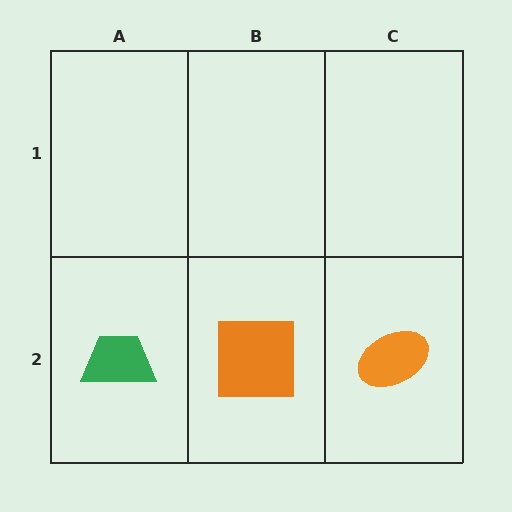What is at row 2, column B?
An orange square.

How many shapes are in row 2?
3 shapes.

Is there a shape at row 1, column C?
No, that cell is empty.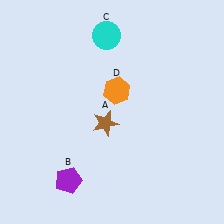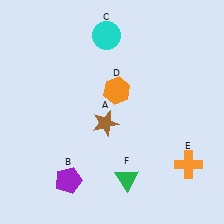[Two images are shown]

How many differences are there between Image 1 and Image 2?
There are 2 differences between the two images.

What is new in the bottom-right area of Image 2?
A green triangle (F) was added in the bottom-right area of Image 2.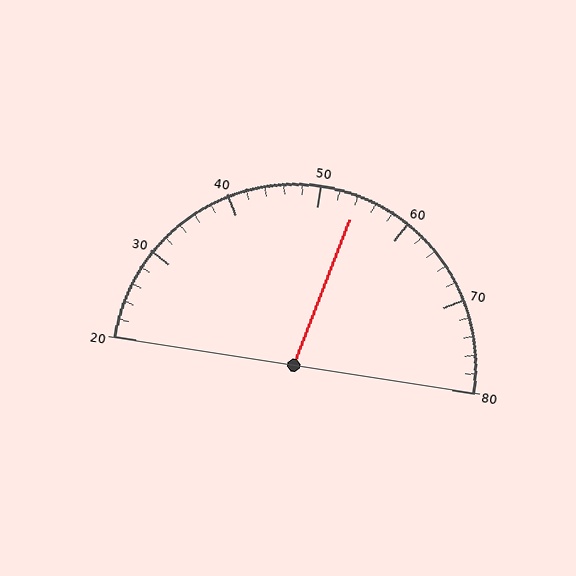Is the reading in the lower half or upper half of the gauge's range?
The reading is in the upper half of the range (20 to 80).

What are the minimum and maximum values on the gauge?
The gauge ranges from 20 to 80.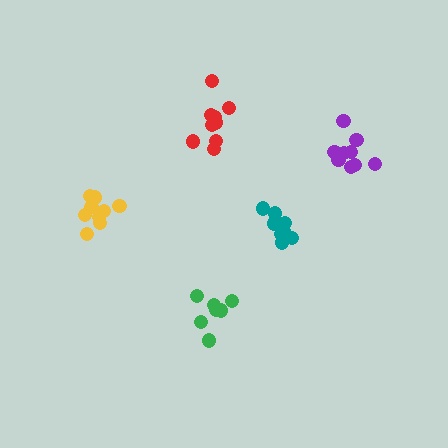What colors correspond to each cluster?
The clusters are colored: red, purple, green, teal, yellow.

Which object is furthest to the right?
The purple cluster is rightmost.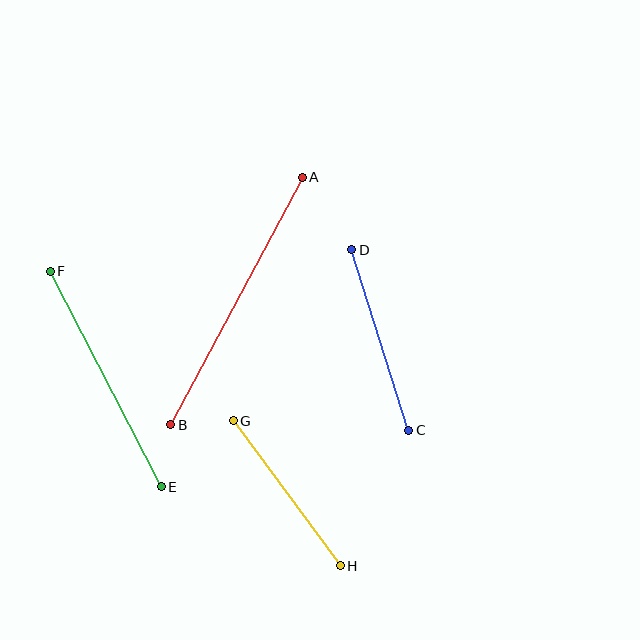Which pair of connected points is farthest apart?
Points A and B are farthest apart.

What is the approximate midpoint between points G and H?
The midpoint is at approximately (287, 493) pixels.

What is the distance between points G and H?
The distance is approximately 180 pixels.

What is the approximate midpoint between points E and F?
The midpoint is at approximately (106, 379) pixels.